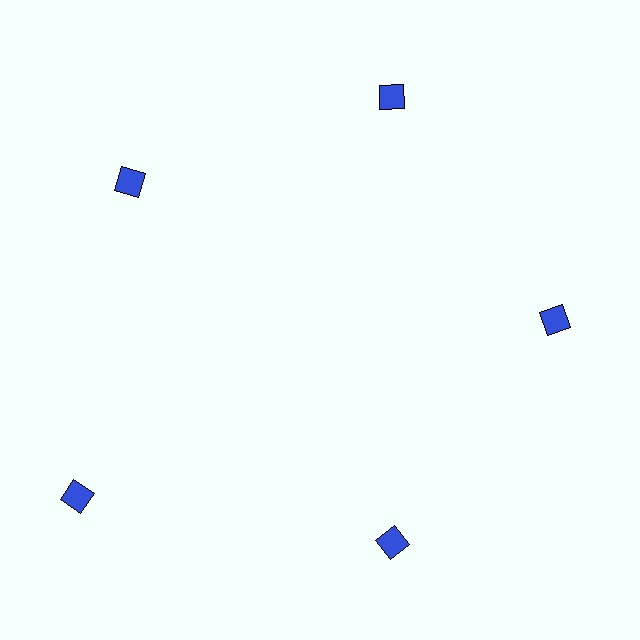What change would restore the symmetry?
The symmetry would be restored by moving it inward, back onto the ring so that all 5 squares sit at equal angles and equal distance from the center.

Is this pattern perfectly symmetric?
No. The 5 blue squares are arranged in a ring, but one element near the 8 o'clock position is pushed outward from the center, breaking the 5-fold rotational symmetry.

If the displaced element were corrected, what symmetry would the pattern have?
It would have 5-fold rotational symmetry — the pattern would map onto itself every 72 degrees.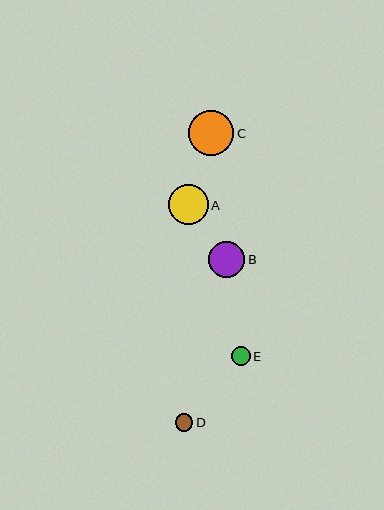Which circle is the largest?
Circle C is the largest with a size of approximately 45 pixels.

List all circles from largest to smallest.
From largest to smallest: C, A, B, E, D.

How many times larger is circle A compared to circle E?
Circle A is approximately 2.2 times the size of circle E.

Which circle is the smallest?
Circle D is the smallest with a size of approximately 18 pixels.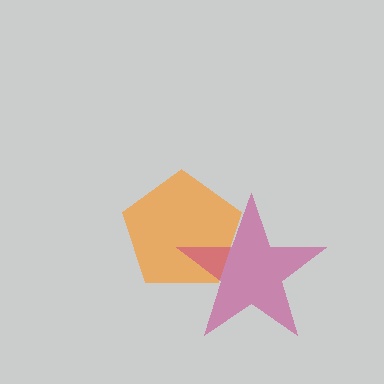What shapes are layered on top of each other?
The layered shapes are: an orange pentagon, a magenta star.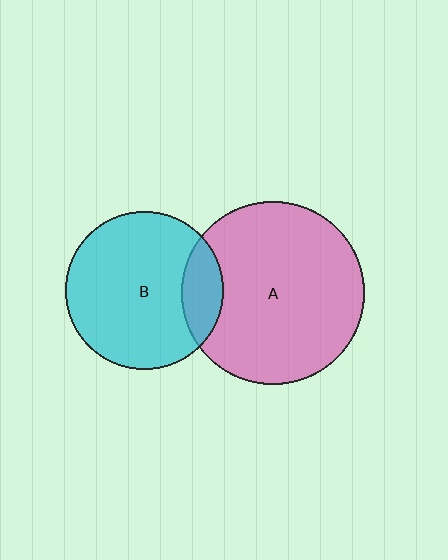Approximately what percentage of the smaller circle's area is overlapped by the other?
Approximately 15%.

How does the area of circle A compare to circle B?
Approximately 1.3 times.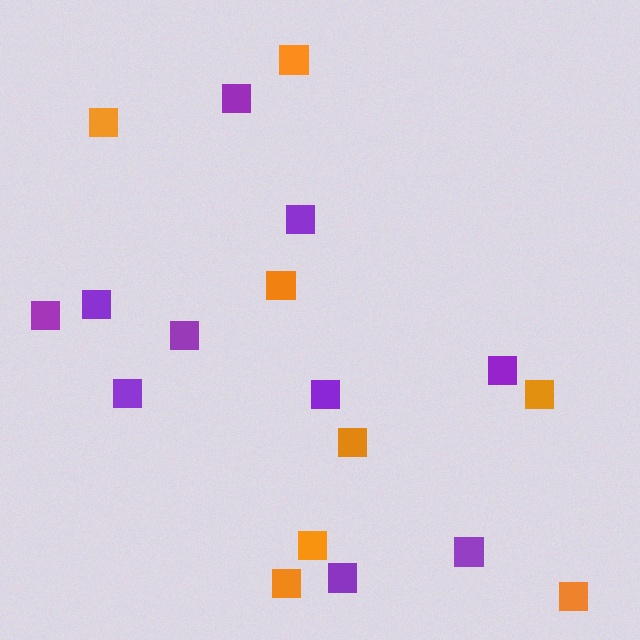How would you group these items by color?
There are 2 groups: one group of purple squares (10) and one group of orange squares (8).